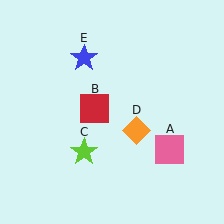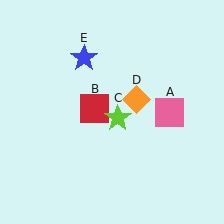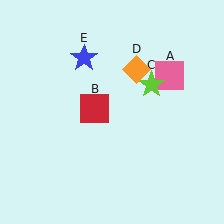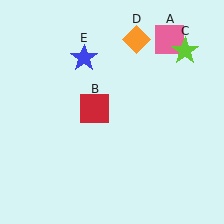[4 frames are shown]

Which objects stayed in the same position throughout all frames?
Red square (object B) and blue star (object E) remained stationary.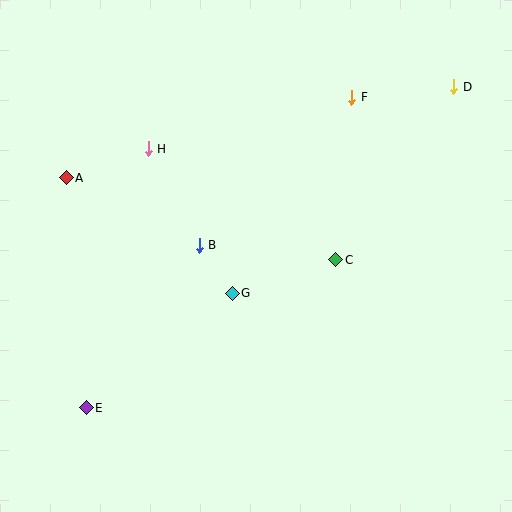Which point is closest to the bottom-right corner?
Point C is closest to the bottom-right corner.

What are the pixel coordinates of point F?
Point F is at (352, 97).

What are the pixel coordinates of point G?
Point G is at (232, 293).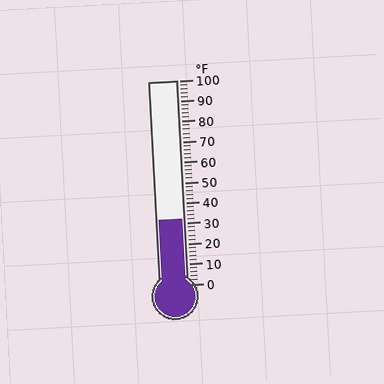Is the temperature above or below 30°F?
The temperature is above 30°F.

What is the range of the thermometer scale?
The thermometer scale ranges from 0°F to 100°F.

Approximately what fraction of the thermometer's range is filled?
The thermometer is filled to approximately 30% of its range.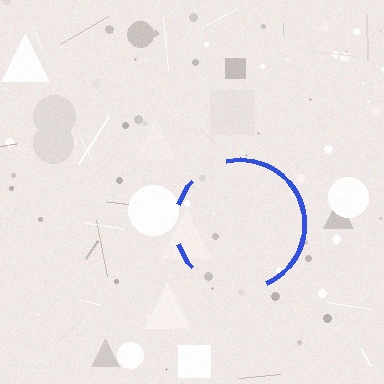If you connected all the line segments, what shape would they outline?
They would outline a circle.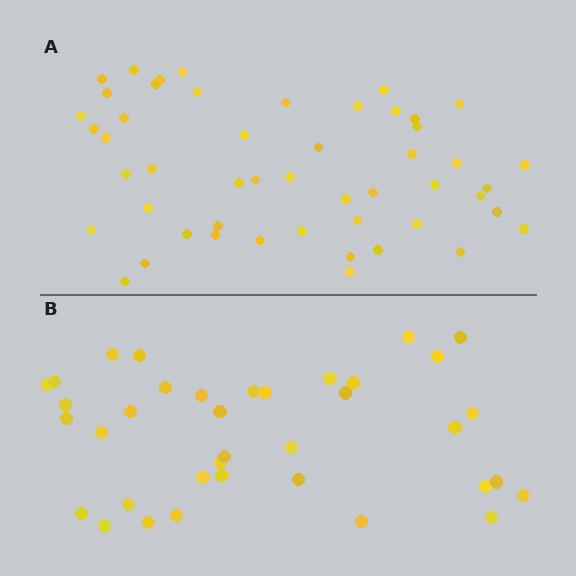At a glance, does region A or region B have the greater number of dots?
Region A (the top region) has more dots.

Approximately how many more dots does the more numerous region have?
Region A has approximately 15 more dots than region B.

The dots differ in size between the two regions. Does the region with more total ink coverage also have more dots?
No. Region B has more total ink coverage because its dots are larger, but region A actually contains more individual dots. Total area can be misleading — the number of items is what matters here.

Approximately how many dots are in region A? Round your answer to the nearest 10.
About 50 dots.